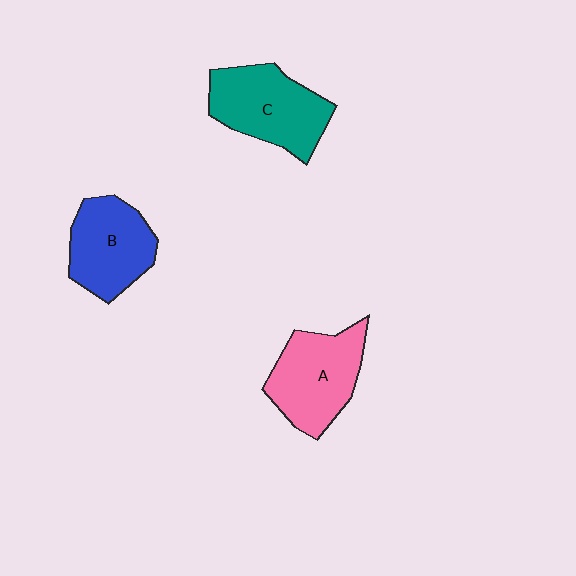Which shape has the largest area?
Shape C (teal).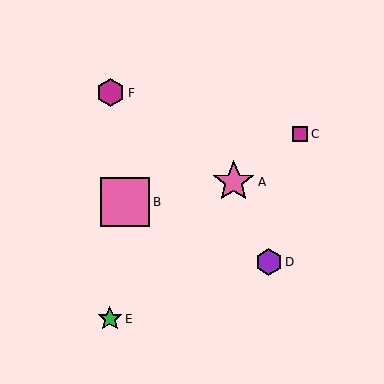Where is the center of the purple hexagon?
The center of the purple hexagon is at (269, 262).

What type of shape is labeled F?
Shape F is a magenta hexagon.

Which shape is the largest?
The pink square (labeled B) is the largest.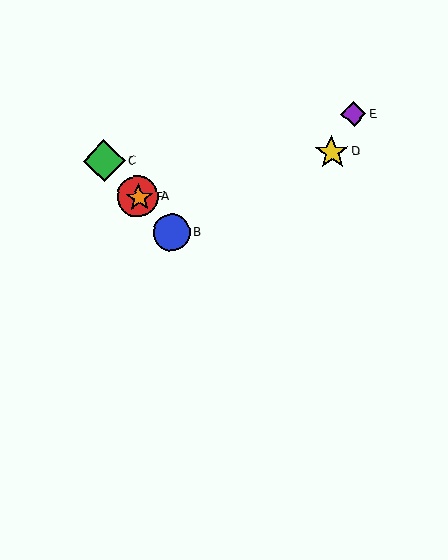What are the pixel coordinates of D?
Object D is at (332, 152).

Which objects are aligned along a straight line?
Objects A, B, C, F are aligned along a straight line.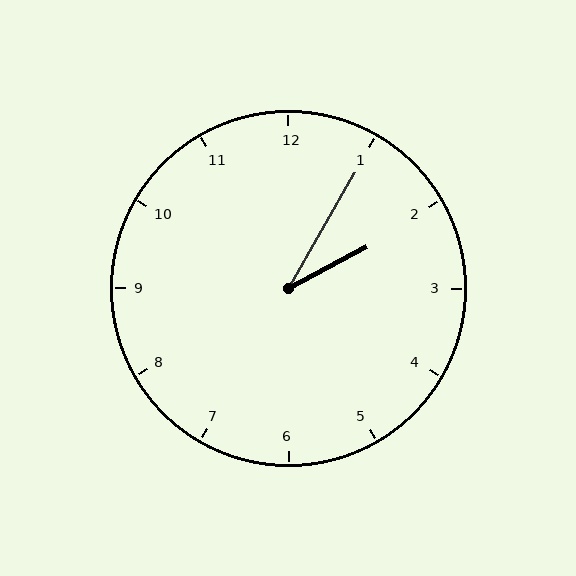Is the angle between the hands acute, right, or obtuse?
It is acute.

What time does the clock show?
2:05.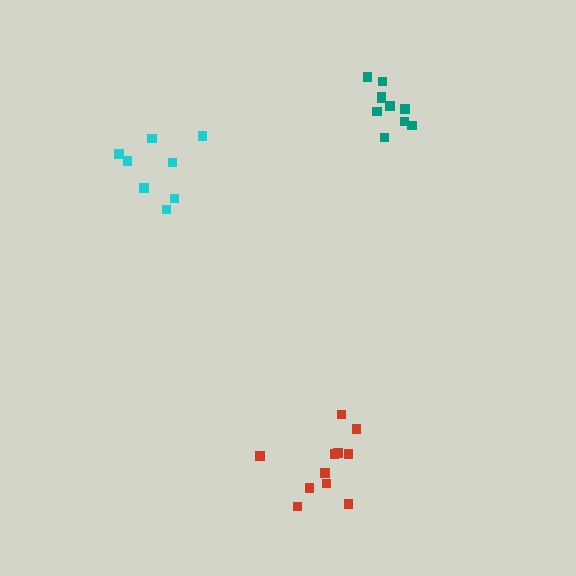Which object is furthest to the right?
The teal cluster is rightmost.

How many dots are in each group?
Group 1: 11 dots, Group 2: 8 dots, Group 3: 10 dots (29 total).